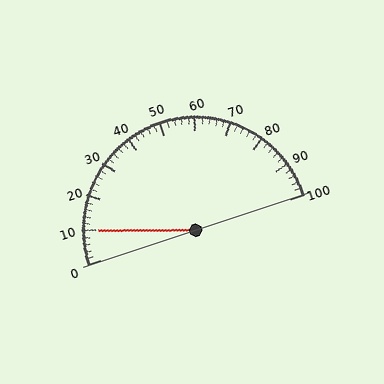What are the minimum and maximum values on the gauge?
The gauge ranges from 0 to 100.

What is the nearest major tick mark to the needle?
The nearest major tick mark is 10.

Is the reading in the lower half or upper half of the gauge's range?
The reading is in the lower half of the range (0 to 100).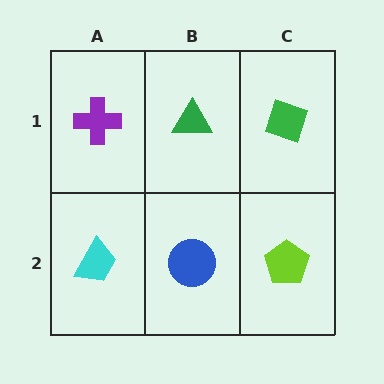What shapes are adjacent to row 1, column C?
A lime pentagon (row 2, column C), a green triangle (row 1, column B).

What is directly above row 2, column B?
A green triangle.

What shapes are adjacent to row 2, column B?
A green triangle (row 1, column B), a cyan trapezoid (row 2, column A), a lime pentagon (row 2, column C).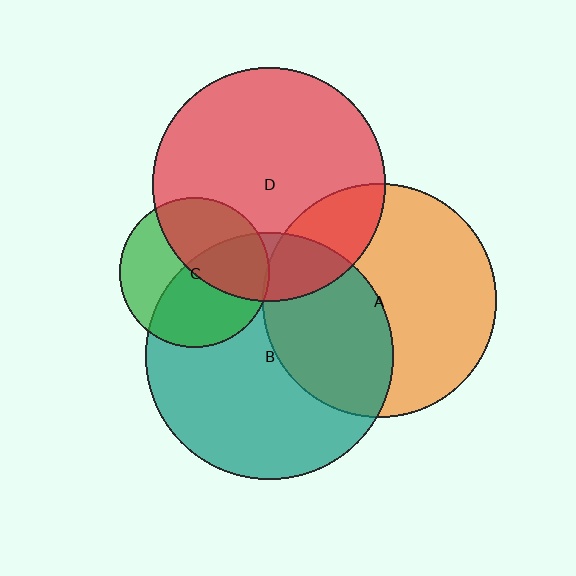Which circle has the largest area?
Circle B (teal).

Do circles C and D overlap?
Yes.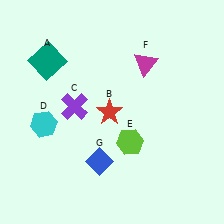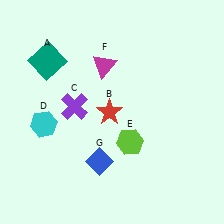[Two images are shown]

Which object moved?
The magenta triangle (F) moved left.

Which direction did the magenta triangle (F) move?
The magenta triangle (F) moved left.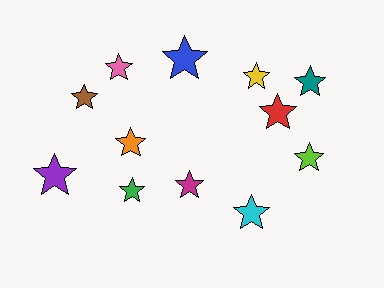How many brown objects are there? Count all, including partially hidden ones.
There is 1 brown object.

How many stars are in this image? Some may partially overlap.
There are 12 stars.